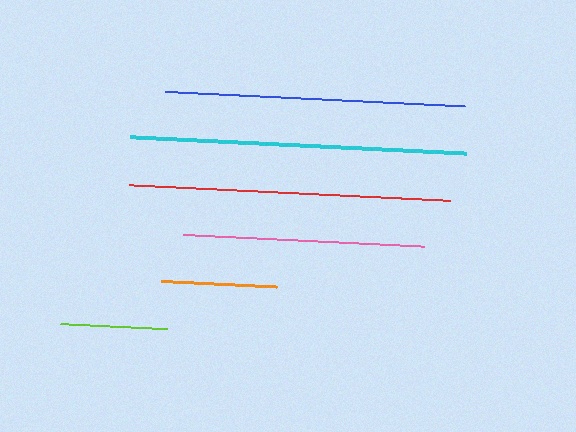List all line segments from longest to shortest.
From longest to shortest: cyan, red, blue, pink, orange, lime.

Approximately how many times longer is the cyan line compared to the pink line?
The cyan line is approximately 1.4 times the length of the pink line.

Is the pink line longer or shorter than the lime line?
The pink line is longer than the lime line.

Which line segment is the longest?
The cyan line is the longest at approximately 337 pixels.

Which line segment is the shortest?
The lime line is the shortest at approximately 107 pixels.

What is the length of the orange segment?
The orange segment is approximately 117 pixels long.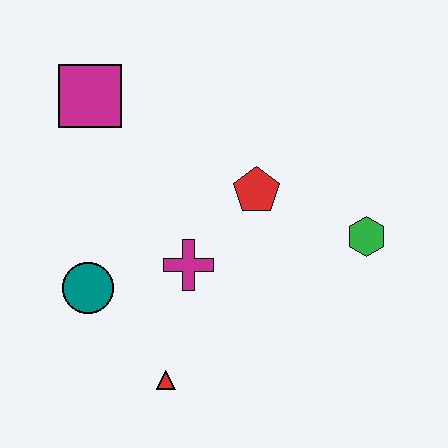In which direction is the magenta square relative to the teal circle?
The magenta square is above the teal circle.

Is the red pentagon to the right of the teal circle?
Yes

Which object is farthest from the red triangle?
The magenta square is farthest from the red triangle.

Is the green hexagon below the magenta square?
Yes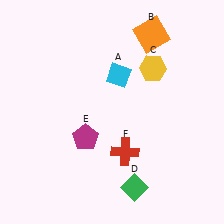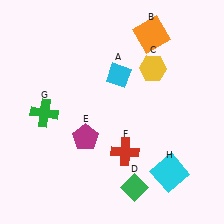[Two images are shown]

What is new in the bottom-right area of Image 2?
A cyan square (H) was added in the bottom-right area of Image 2.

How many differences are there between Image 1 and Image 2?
There are 2 differences between the two images.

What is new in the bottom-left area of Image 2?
A green cross (G) was added in the bottom-left area of Image 2.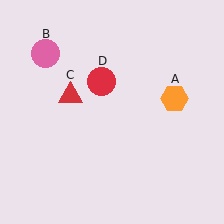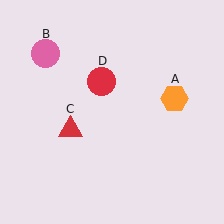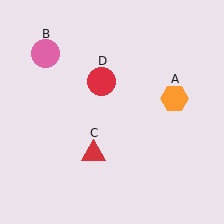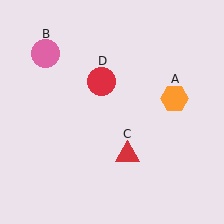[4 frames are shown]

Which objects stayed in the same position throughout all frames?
Orange hexagon (object A) and pink circle (object B) and red circle (object D) remained stationary.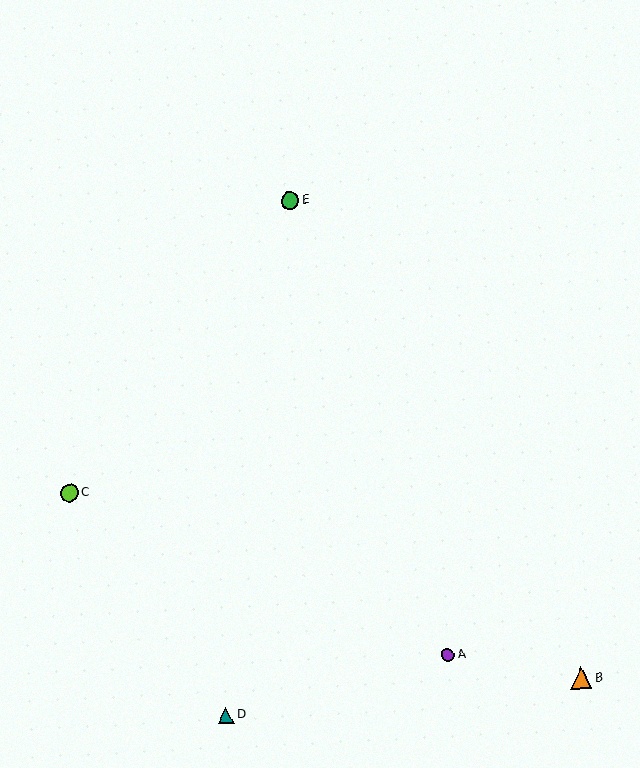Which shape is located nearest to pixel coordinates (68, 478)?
The lime circle (labeled C) at (69, 493) is nearest to that location.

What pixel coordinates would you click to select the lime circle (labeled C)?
Click at (69, 493) to select the lime circle C.